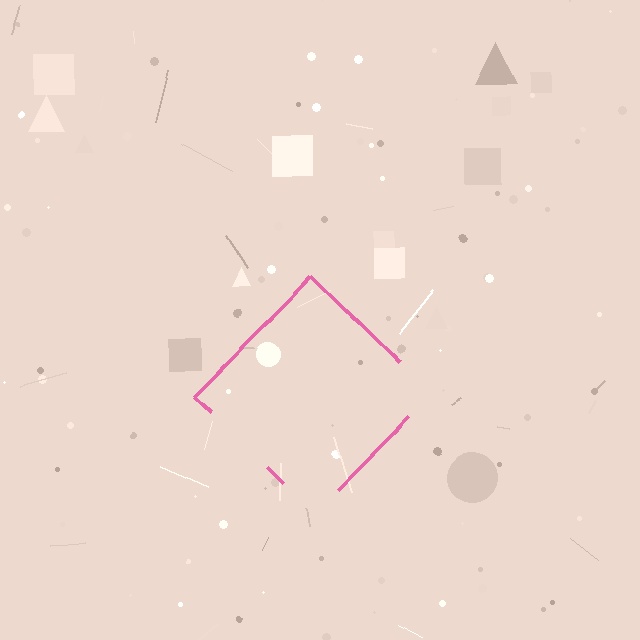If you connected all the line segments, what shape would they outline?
They would outline a diamond.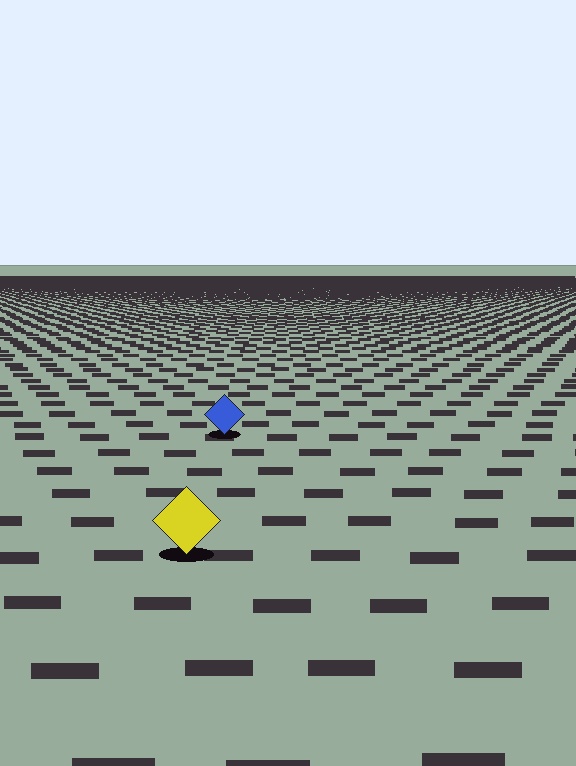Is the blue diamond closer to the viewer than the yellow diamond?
No. The yellow diamond is closer — you can tell from the texture gradient: the ground texture is coarser near it.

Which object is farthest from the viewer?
The blue diamond is farthest from the viewer. It appears smaller and the ground texture around it is denser.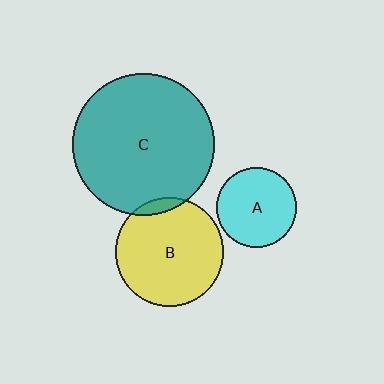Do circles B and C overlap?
Yes.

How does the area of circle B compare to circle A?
Approximately 1.8 times.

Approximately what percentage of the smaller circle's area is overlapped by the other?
Approximately 5%.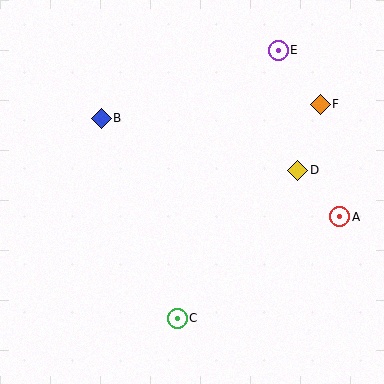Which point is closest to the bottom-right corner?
Point A is closest to the bottom-right corner.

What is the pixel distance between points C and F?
The distance between C and F is 257 pixels.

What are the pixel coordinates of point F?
Point F is at (320, 104).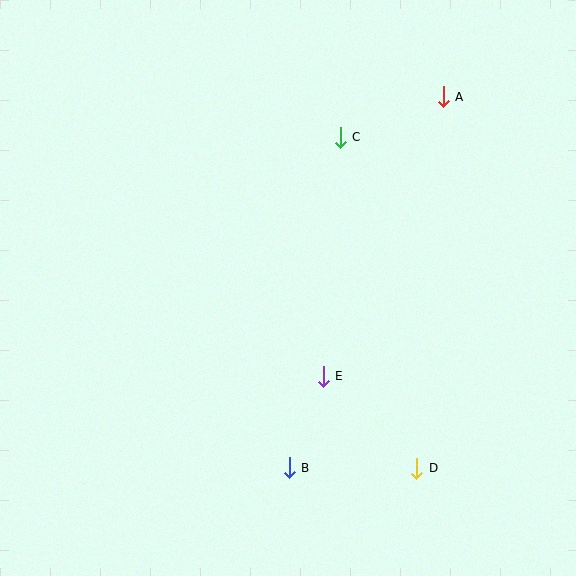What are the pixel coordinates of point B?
Point B is at (289, 468).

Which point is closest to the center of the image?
Point E at (323, 376) is closest to the center.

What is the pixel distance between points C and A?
The distance between C and A is 111 pixels.